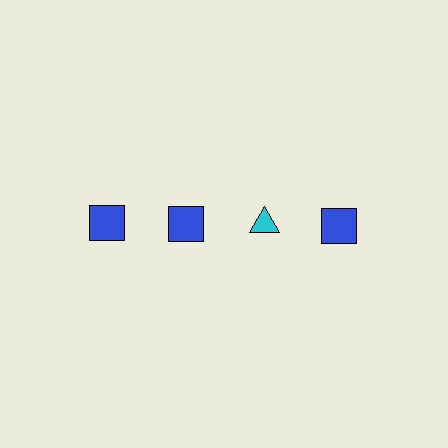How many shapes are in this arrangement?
There are 4 shapes arranged in a grid pattern.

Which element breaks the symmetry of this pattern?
The cyan triangle in the top row, center column breaks the symmetry. All other shapes are blue squares.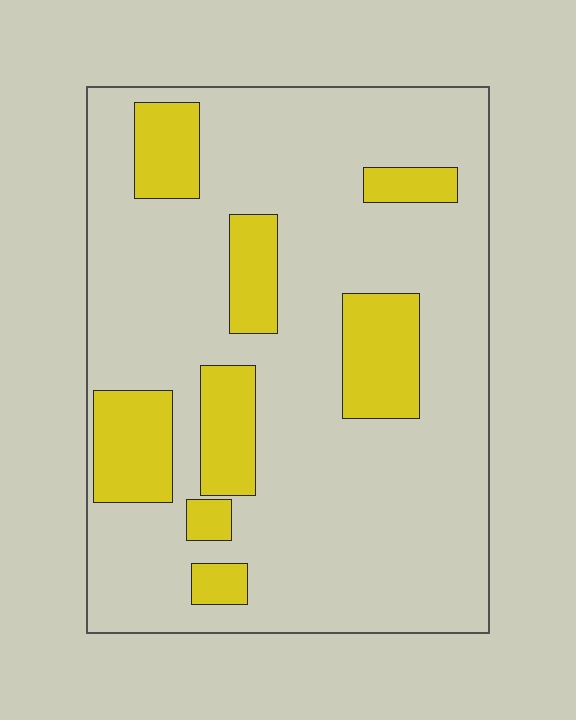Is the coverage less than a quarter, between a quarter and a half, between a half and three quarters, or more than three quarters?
Less than a quarter.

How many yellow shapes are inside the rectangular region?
8.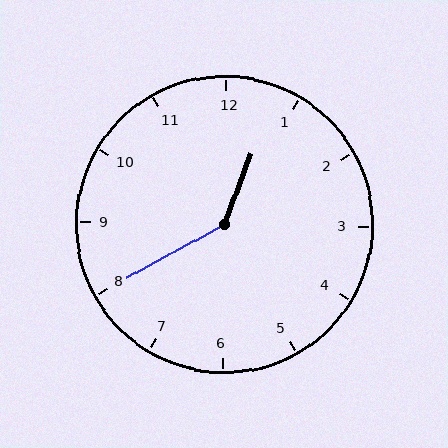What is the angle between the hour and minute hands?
Approximately 140 degrees.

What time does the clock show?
12:40.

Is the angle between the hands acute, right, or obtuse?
It is obtuse.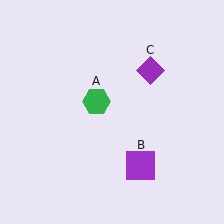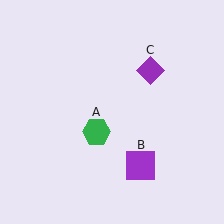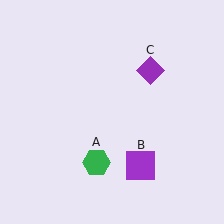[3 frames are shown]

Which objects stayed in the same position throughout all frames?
Purple square (object B) and purple diamond (object C) remained stationary.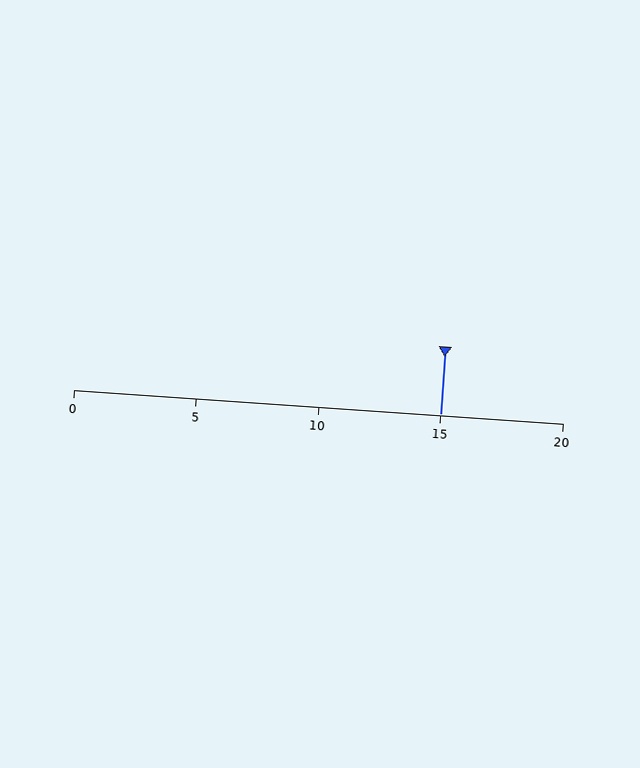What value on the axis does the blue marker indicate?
The marker indicates approximately 15.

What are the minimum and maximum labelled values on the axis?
The axis runs from 0 to 20.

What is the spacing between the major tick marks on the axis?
The major ticks are spaced 5 apart.